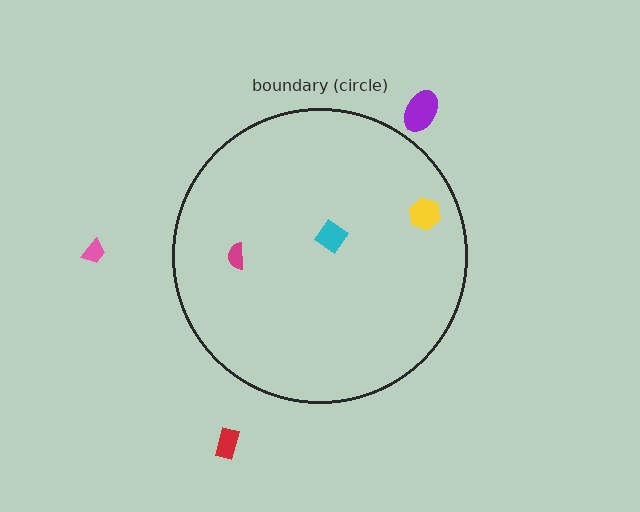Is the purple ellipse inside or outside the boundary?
Outside.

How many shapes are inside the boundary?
3 inside, 3 outside.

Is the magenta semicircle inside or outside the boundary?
Inside.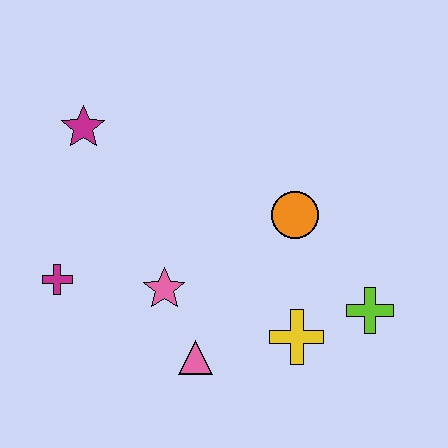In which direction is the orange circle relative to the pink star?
The orange circle is to the right of the pink star.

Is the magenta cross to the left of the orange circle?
Yes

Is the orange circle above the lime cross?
Yes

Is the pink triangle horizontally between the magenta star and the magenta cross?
No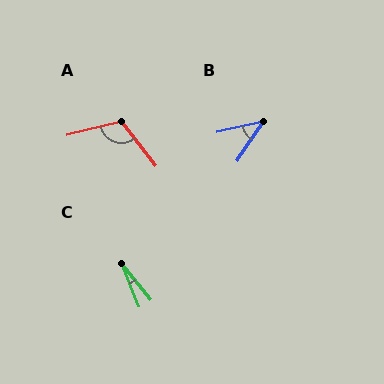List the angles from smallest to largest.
C (17°), B (45°), A (114°).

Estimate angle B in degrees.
Approximately 45 degrees.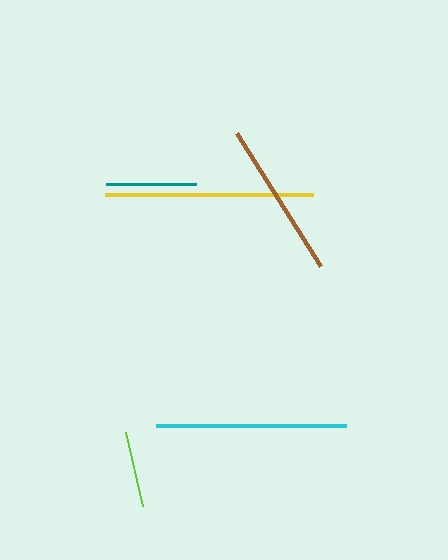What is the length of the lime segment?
The lime segment is approximately 77 pixels long.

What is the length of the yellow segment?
The yellow segment is approximately 208 pixels long.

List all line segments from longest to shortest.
From longest to shortest: yellow, cyan, brown, teal, lime.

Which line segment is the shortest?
The lime line is the shortest at approximately 77 pixels.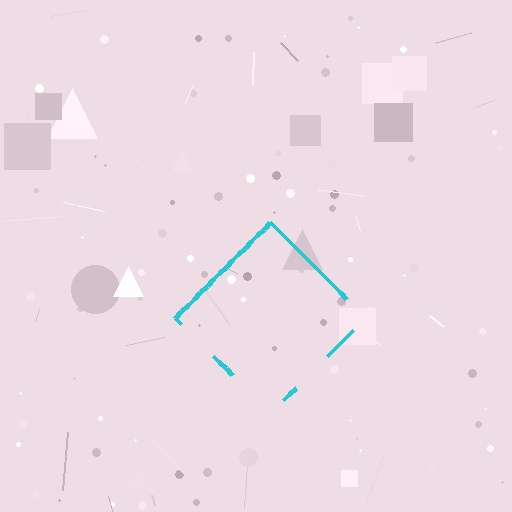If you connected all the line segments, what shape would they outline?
They would outline a diamond.